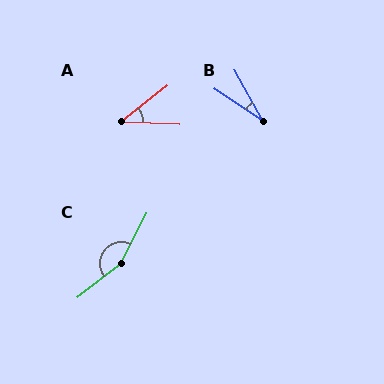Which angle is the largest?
C, at approximately 154 degrees.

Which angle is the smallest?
B, at approximately 27 degrees.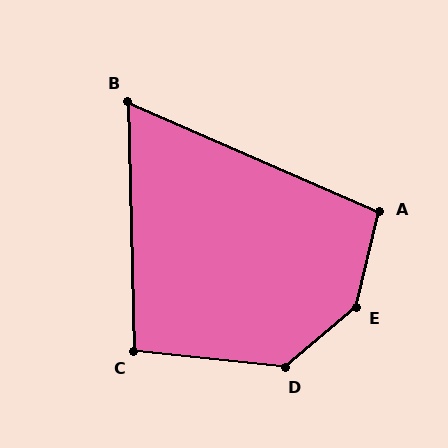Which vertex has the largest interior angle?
E, at approximately 144 degrees.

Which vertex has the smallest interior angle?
B, at approximately 65 degrees.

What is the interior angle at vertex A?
Approximately 100 degrees (obtuse).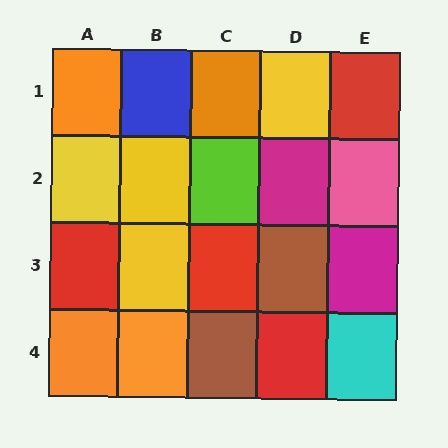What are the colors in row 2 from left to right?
Yellow, yellow, lime, magenta, pink.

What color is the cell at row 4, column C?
Brown.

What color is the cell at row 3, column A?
Red.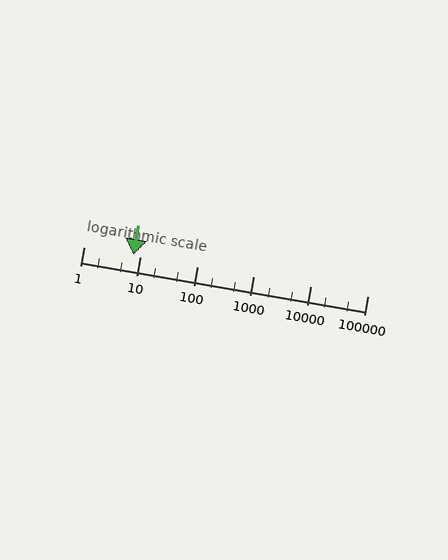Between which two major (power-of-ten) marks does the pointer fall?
The pointer is between 1 and 10.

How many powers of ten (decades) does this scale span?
The scale spans 5 decades, from 1 to 100000.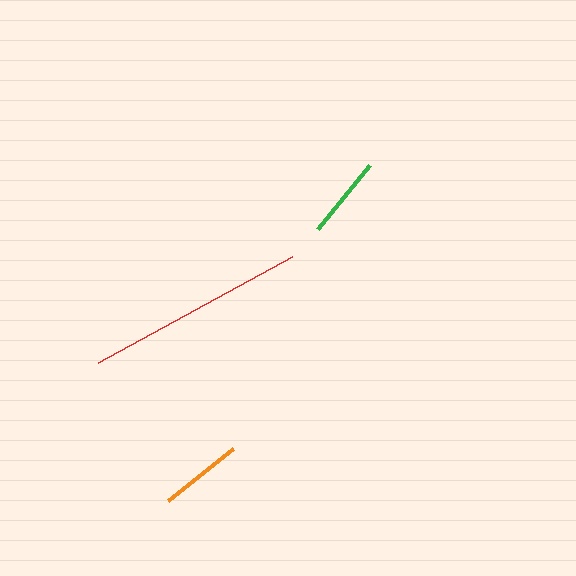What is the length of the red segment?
The red segment is approximately 221 pixels long.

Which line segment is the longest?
The red line is the longest at approximately 221 pixels.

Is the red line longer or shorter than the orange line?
The red line is longer than the orange line.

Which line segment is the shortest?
The orange line is the shortest at approximately 83 pixels.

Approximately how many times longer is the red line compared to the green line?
The red line is approximately 2.7 times the length of the green line.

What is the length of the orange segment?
The orange segment is approximately 83 pixels long.